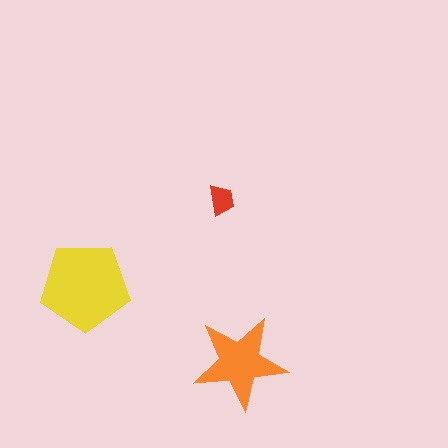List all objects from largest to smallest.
The yellow pentagon, the orange star, the red trapezoid.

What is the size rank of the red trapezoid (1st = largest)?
3rd.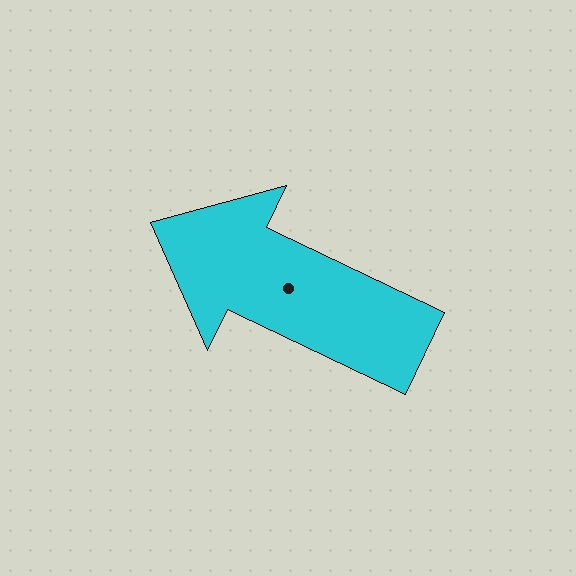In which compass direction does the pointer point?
Northwest.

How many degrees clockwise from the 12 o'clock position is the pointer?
Approximately 296 degrees.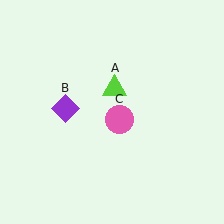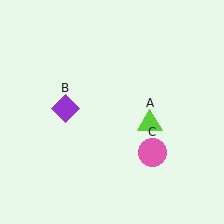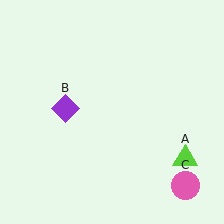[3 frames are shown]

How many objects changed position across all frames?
2 objects changed position: lime triangle (object A), pink circle (object C).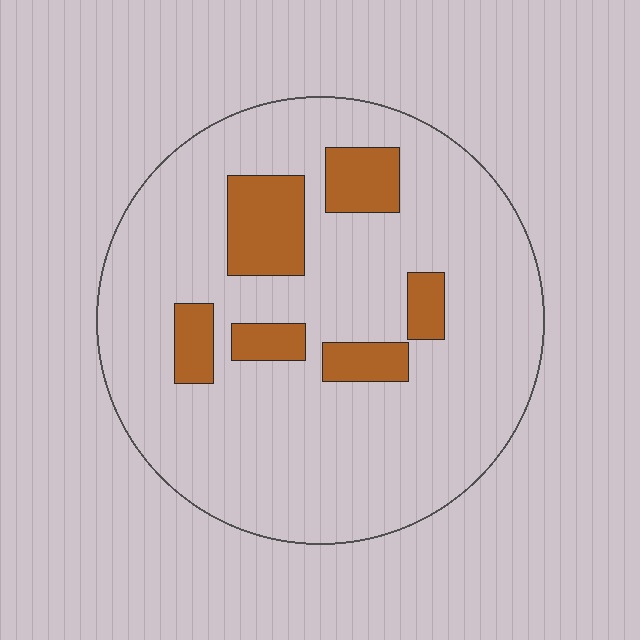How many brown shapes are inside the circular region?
6.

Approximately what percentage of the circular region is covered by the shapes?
Approximately 15%.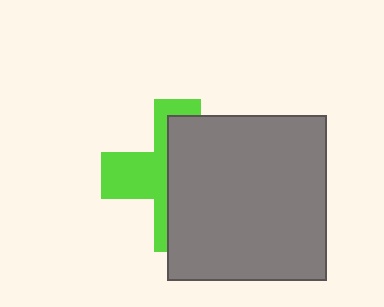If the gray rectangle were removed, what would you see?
You would see the complete lime cross.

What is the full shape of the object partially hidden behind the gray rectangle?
The partially hidden object is a lime cross.